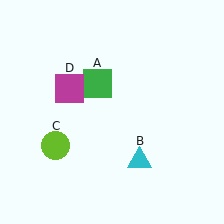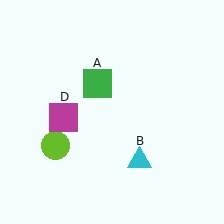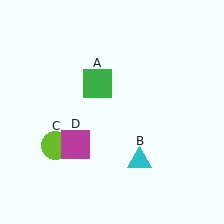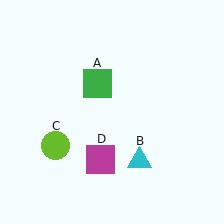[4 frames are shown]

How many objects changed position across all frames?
1 object changed position: magenta square (object D).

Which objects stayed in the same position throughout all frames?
Green square (object A) and cyan triangle (object B) and lime circle (object C) remained stationary.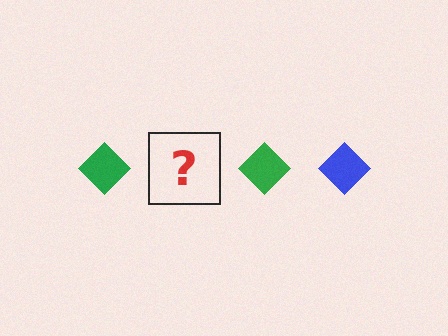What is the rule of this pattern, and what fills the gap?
The rule is that the pattern cycles through green, blue diamonds. The gap should be filled with a blue diamond.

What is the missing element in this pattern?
The missing element is a blue diamond.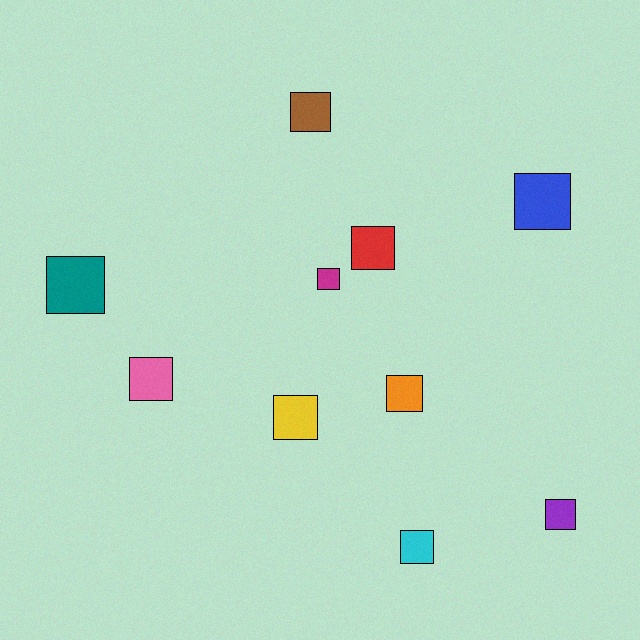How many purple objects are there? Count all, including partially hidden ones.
There is 1 purple object.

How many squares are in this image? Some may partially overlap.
There are 10 squares.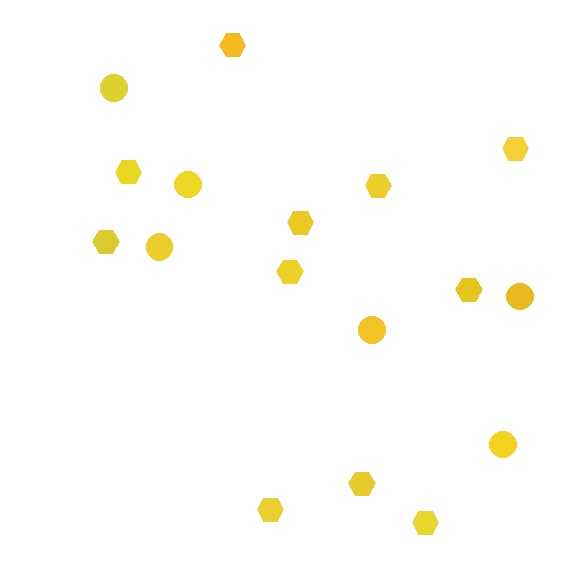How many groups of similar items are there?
There are 2 groups: one group of hexagons (11) and one group of circles (6).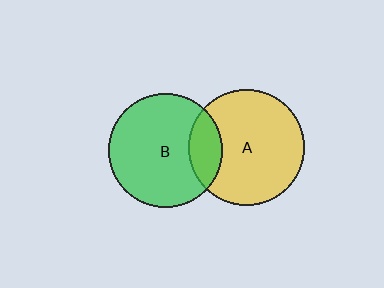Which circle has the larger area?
Circle A (yellow).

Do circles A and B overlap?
Yes.